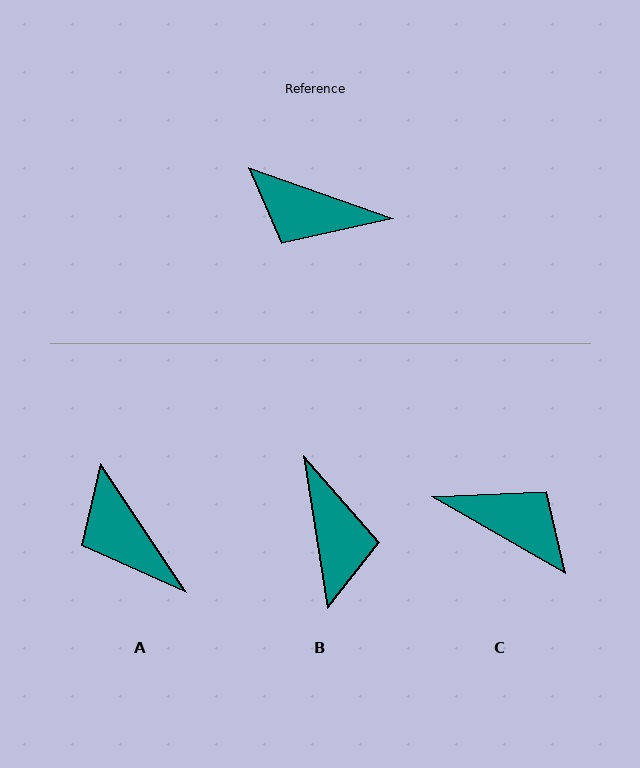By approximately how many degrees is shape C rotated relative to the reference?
Approximately 169 degrees counter-clockwise.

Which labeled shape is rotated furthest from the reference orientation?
C, about 169 degrees away.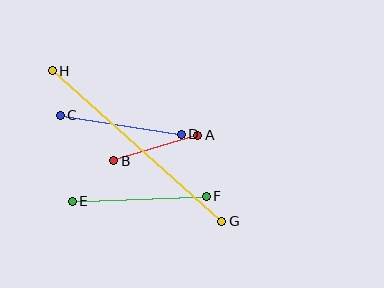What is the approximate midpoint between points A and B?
The midpoint is at approximately (156, 148) pixels.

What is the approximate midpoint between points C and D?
The midpoint is at approximately (121, 125) pixels.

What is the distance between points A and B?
The distance is approximately 88 pixels.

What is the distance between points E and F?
The distance is approximately 134 pixels.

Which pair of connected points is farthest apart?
Points G and H are farthest apart.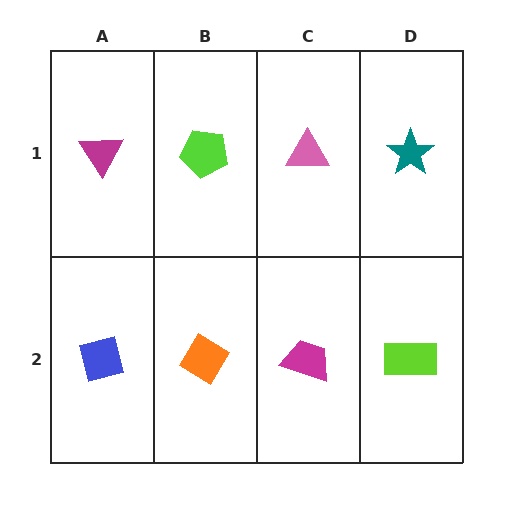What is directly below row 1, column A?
A blue square.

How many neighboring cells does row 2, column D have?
2.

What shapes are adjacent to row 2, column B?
A lime pentagon (row 1, column B), a blue square (row 2, column A), a magenta trapezoid (row 2, column C).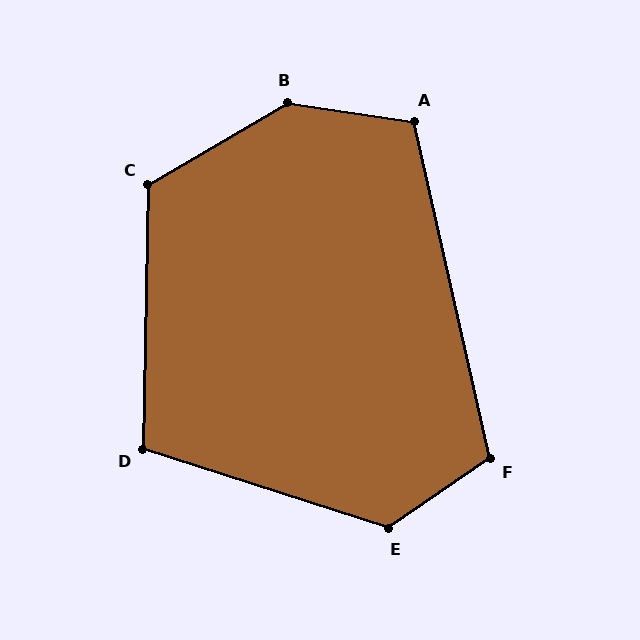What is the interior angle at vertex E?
Approximately 128 degrees (obtuse).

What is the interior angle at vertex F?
Approximately 112 degrees (obtuse).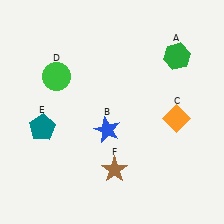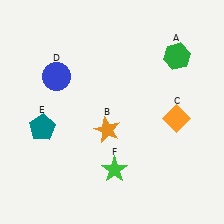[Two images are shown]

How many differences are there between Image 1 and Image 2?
There are 3 differences between the two images.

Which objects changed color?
B changed from blue to orange. D changed from green to blue. F changed from brown to green.